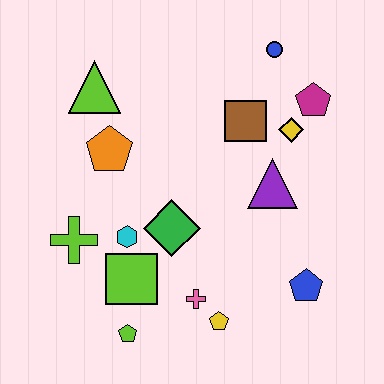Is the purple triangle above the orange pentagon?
No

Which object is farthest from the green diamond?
The blue circle is farthest from the green diamond.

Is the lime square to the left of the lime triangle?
No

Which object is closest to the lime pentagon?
The lime square is closest to the lime pentagon.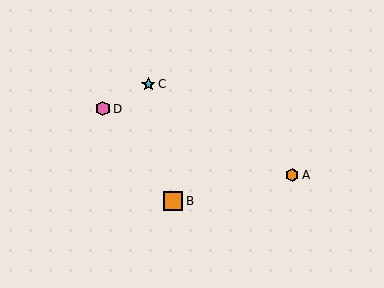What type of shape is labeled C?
Shape C is a cyan star.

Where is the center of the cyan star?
The center of the cyan star is at (148, 84).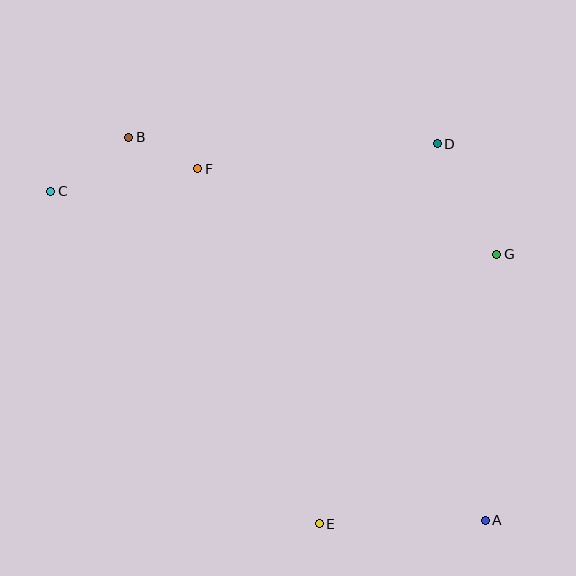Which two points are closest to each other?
Points B and F are closest to each other.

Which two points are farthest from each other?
Points A and C are farthest from each other.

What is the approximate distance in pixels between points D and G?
The distance between D and G is approximately 125 pixels.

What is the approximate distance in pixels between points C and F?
The distance between C and F is approximately 149 pixels.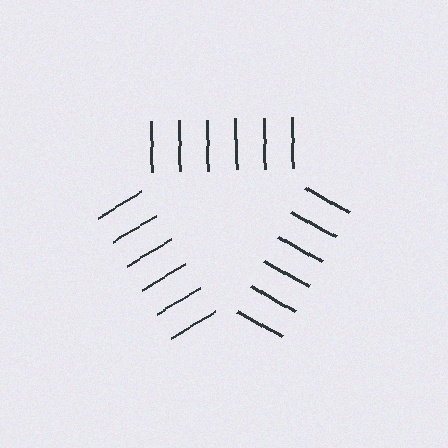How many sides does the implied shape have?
3 sides — the line-ends trace a triangle.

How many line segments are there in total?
18 — 6 along each of the 3 edges.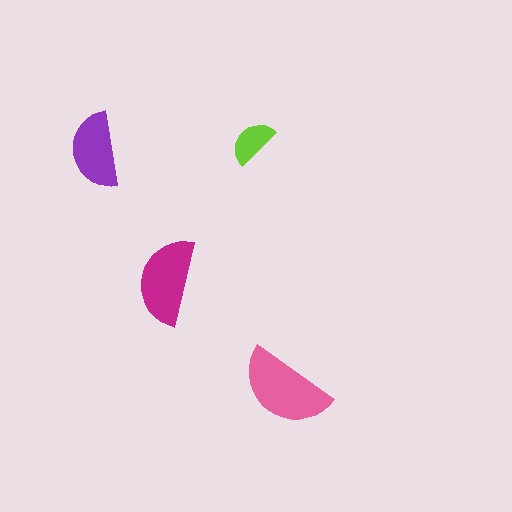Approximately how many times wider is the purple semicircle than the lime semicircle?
About 1.5 times wider.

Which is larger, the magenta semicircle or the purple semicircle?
The magenta one.